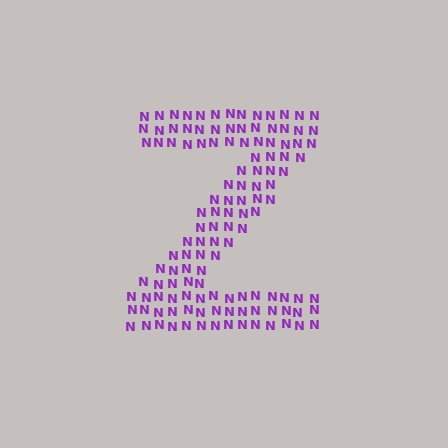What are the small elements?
The small elements are letter N's.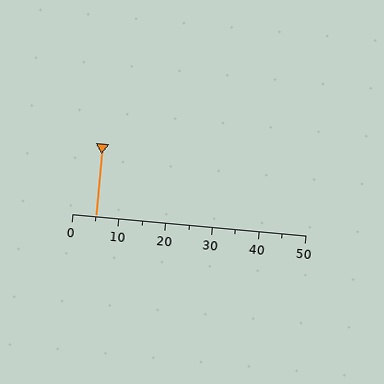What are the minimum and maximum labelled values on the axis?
The axis runs from 0 to 50.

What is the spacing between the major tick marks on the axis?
The major ticks are spaced 10 apart.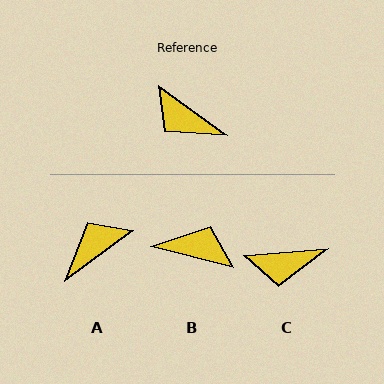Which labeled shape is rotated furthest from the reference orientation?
B, about 158 degrees away.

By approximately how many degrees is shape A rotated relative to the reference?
Approximately 107 degrees clockwise.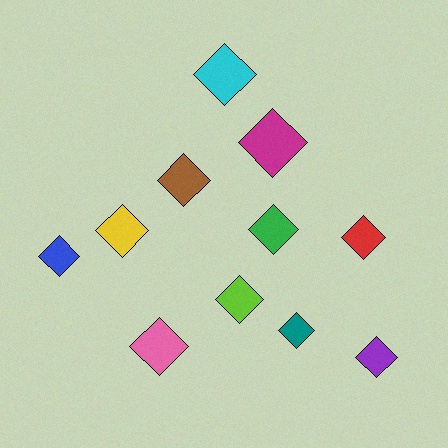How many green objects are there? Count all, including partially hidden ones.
There is 1 green object.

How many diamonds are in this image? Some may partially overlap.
There are 11 diamonds.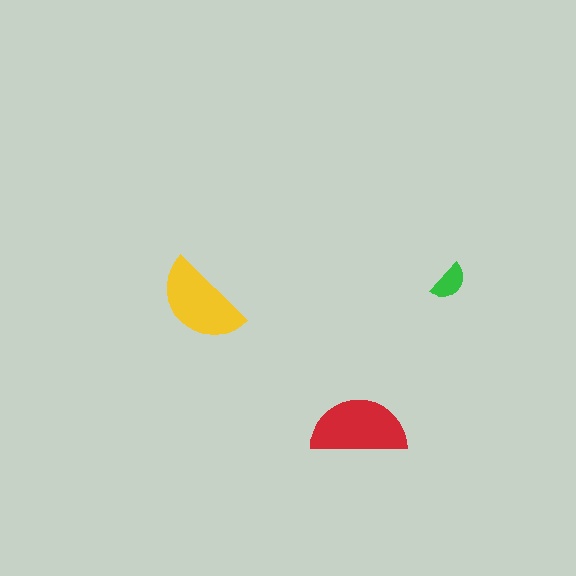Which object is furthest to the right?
The green semicircle is rightmost.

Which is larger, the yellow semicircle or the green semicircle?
The yellow one.